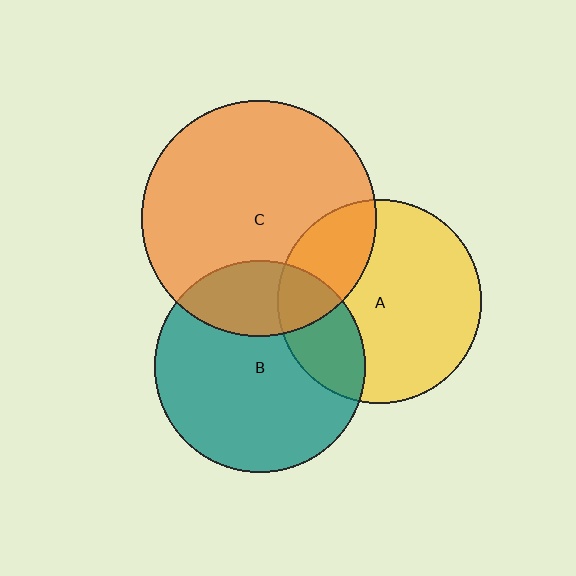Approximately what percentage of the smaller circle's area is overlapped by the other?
Approximately 25%.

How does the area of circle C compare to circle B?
Approximately 1.2 times.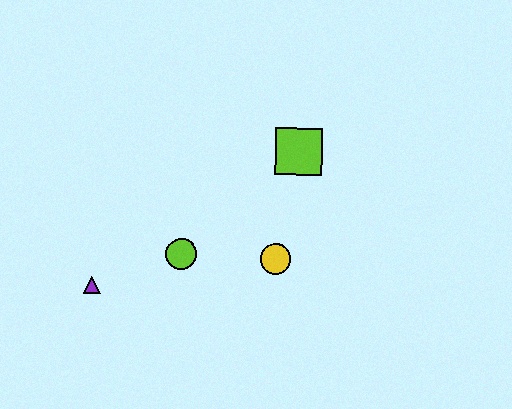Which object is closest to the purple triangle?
The lime circle is closest to the purple triangle.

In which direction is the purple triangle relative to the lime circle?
The purple triangle is to the left of the lime circle.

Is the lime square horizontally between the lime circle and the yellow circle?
No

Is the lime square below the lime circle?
No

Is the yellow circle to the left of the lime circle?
No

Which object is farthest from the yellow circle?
The purple triangle is farthest from the yellow circle.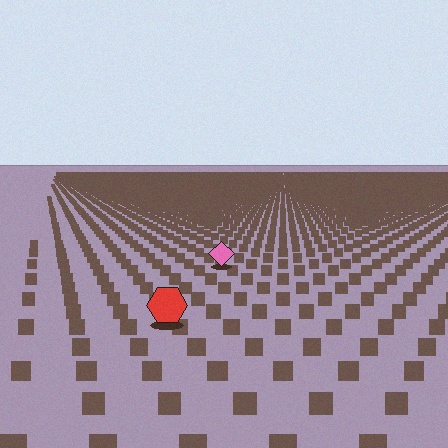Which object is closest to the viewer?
The red hexagon is closest. The texture marks near it are larger and more spread out.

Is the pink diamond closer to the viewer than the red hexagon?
No. The red hexagon is closer — you can tell from the texture gradient: the ground texture is coarser near it.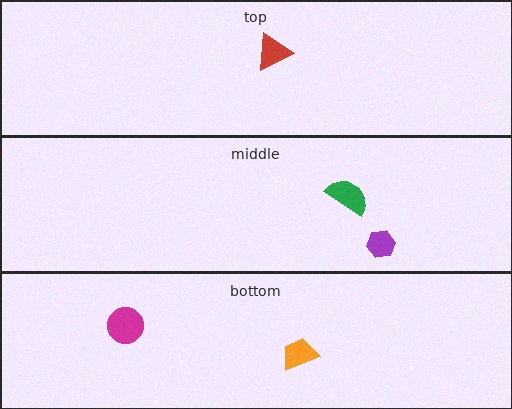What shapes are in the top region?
The red triangle.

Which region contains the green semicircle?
The middle region.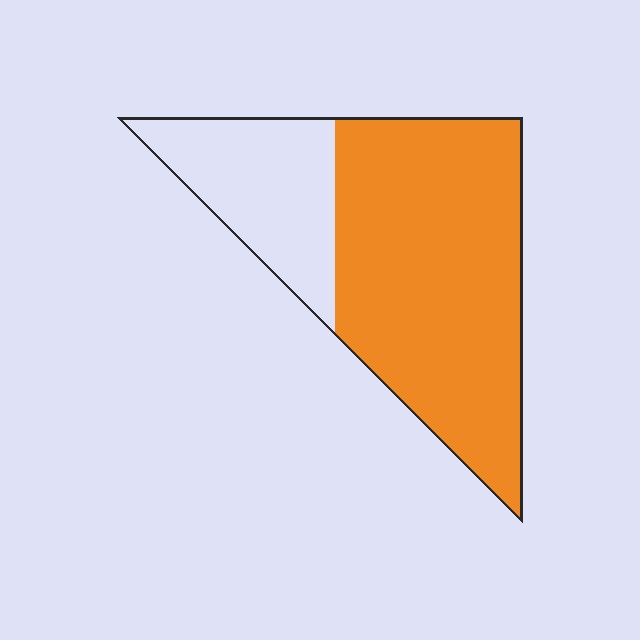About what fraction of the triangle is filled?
About three quarters (3/4).